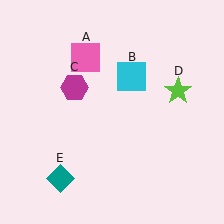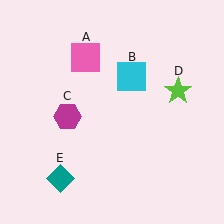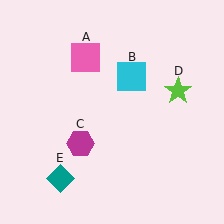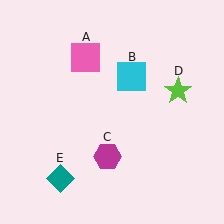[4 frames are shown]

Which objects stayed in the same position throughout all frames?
Pink square (object A) and cyan square (object B) and lime star (object D) and teal diamond (object E) remained stationary.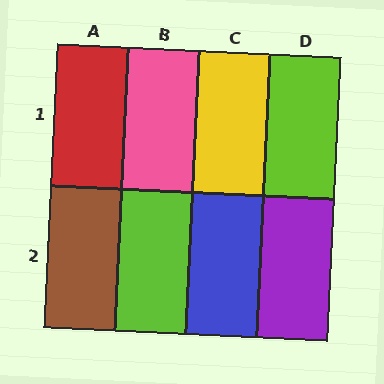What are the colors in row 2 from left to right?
Brown, lime, blue, purple.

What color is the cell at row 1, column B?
Pink.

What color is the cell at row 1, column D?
Lime.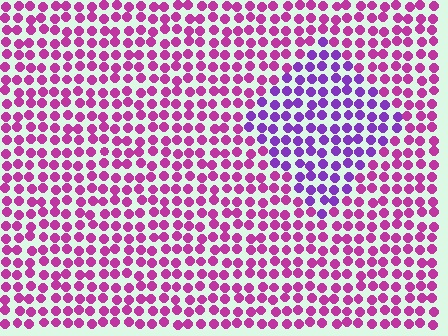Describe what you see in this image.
The image is filled with small magenta elements in a uniform arrangement. A diamond-shaped region is visible where the elements are tinted to a slightly different hue, forming a subtle color boundary.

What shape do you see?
I see a diamond.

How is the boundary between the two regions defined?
The boundary is defined purely by a slight shift in hue (about 39 degrees). Spacing, size, and orientation are identical on both sides.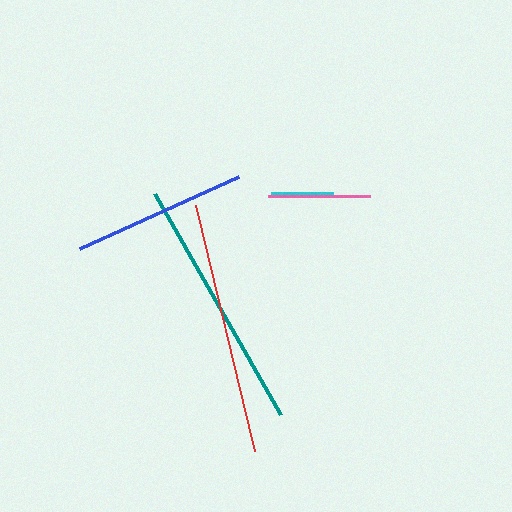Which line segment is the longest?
The teal line is the longest at approximately 255 pixels.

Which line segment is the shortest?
The cyan line is the shortest at approximately 62 pixels.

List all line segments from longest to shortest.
From longest to shortest: teal, red, blue, pink, cyan.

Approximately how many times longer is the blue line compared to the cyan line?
The blue line is approximately 2.8 times the length of the cyan line.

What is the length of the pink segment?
The pink segment is approximately 101 pixels long.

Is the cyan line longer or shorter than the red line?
The red line is longer than the cyan line.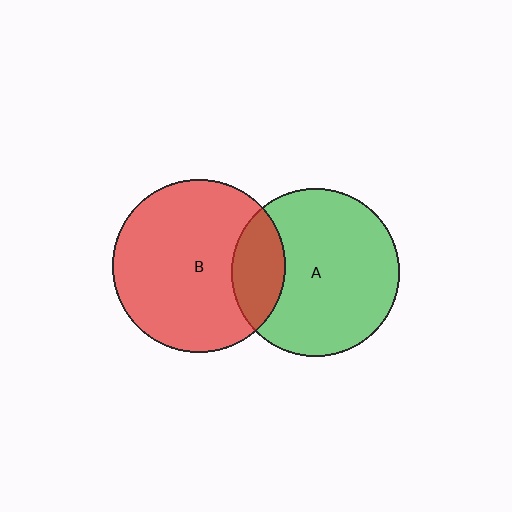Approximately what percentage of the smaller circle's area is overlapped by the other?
Approximately 20%.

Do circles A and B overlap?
Yes.